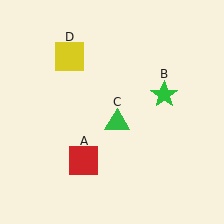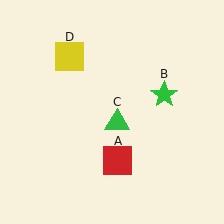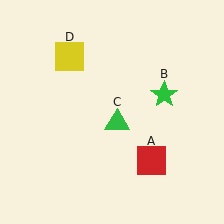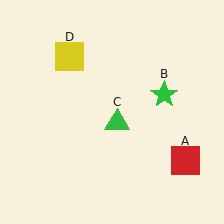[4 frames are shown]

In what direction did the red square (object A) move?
The red square (object A) moved right.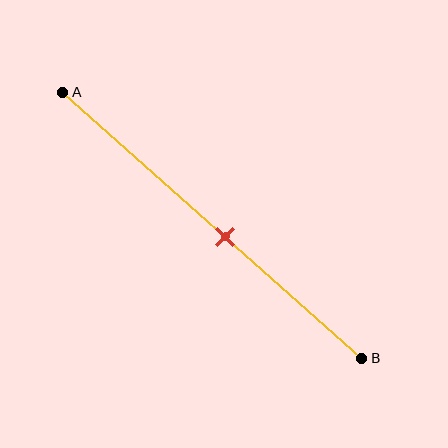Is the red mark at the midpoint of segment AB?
No, the mark is at about 55% from A, not at the 50% midpoint.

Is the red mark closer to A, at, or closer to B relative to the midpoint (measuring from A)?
The red mark is closer to point B than the midpoint of segment AB.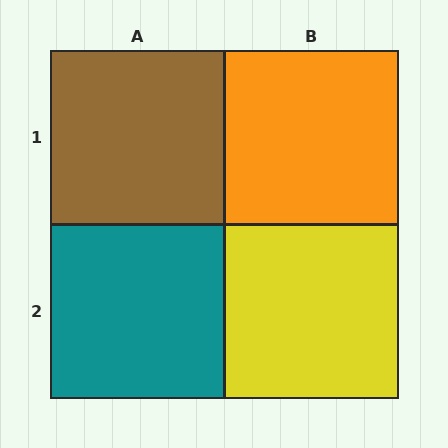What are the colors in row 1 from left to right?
Brown, orange.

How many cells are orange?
1 cell is orange.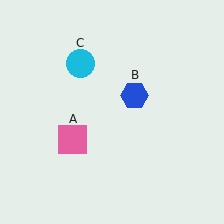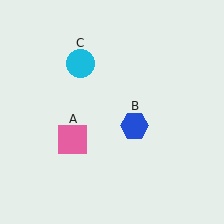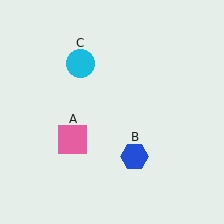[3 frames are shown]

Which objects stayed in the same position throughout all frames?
Pink square (object A) and cyan circle (object C) remained stationary.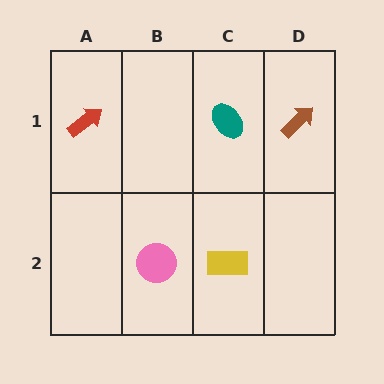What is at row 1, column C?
A teal ellipse.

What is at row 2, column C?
A yellow rectangle.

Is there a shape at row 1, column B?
No, that cell is empty.